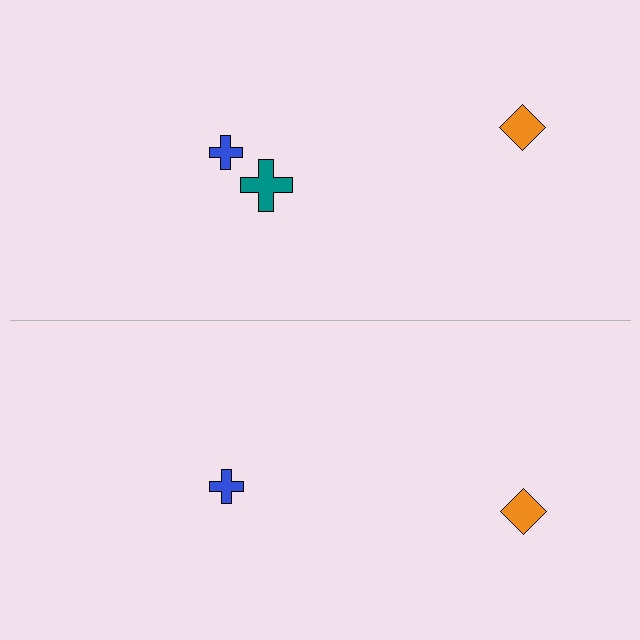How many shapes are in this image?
There are 5 shapes in this image.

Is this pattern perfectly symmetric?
No, the pattern is not perfectly symmetric. A teal cross is missing from the bottom side.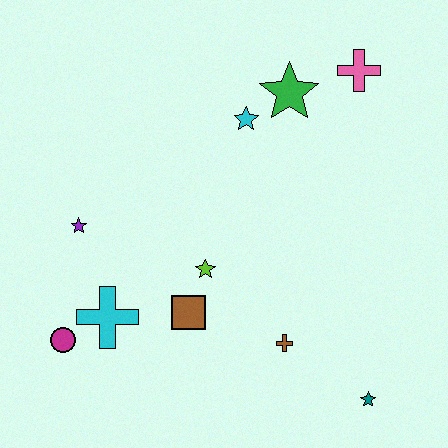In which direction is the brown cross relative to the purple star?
The brown cross is to the right of the purple star.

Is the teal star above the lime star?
No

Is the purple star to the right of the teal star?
No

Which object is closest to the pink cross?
The green star is closest to the pink cross.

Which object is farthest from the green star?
The magenta circle is farthest from the green star.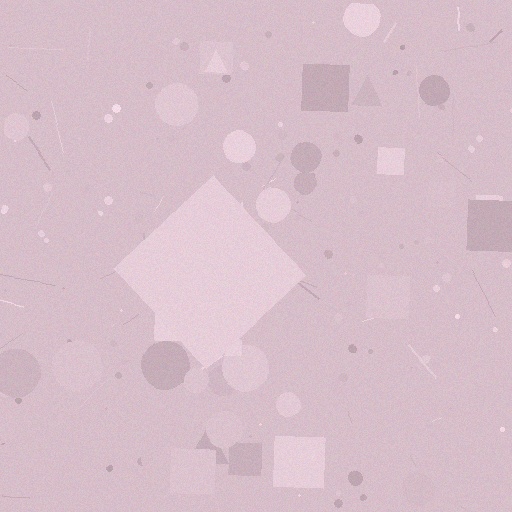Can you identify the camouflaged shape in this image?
The camouflaged shape is a diamond.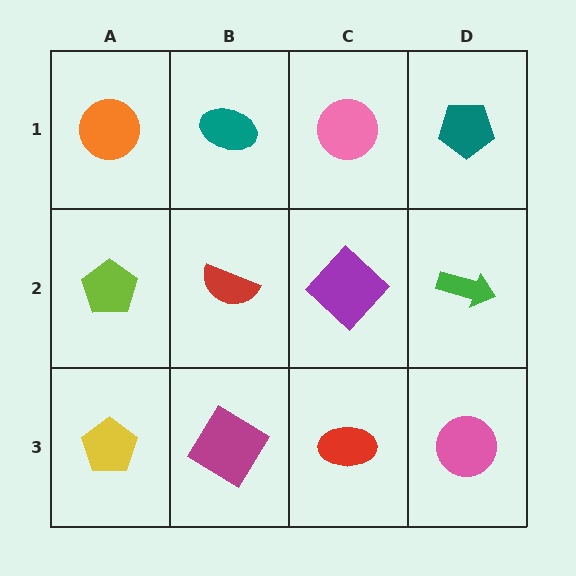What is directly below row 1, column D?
A green arrow.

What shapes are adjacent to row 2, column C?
A pink circle (row 1, column C), a red ellipse (row 3, column C), a red semicircle (row 2, column B), a green arrow (row 2, column D).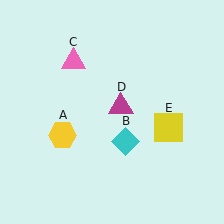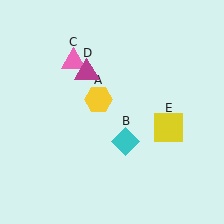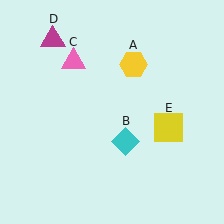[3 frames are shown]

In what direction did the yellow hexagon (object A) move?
The yellow hexagon (object A) moved up and to the right.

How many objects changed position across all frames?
2 objects changed position: yellow hexagon (object A), magenta triangle (object D).